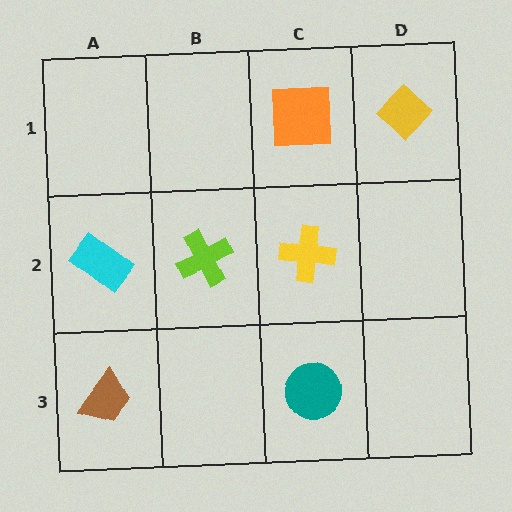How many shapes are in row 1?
2 shapes.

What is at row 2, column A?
A cyan rectangle.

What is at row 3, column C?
A teal circle.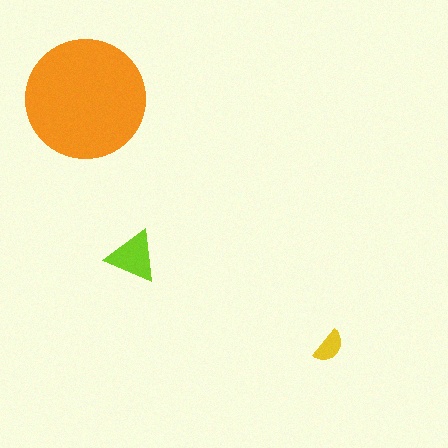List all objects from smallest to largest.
The yellow semicircle, the lime triangle, the orange circle.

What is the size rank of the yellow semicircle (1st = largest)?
3rd.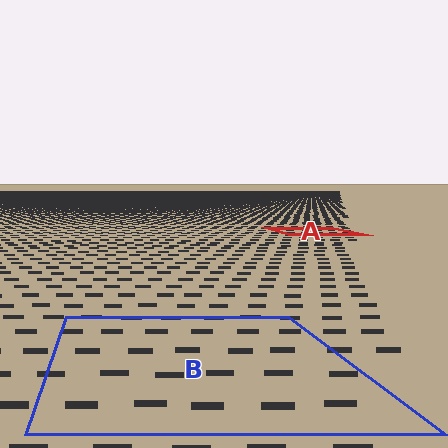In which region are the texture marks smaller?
The texture marks are smaller in region A, because it is farther away.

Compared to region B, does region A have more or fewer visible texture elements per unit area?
Region A has more texture elements per unit area — they are packed more densely because it is farther away.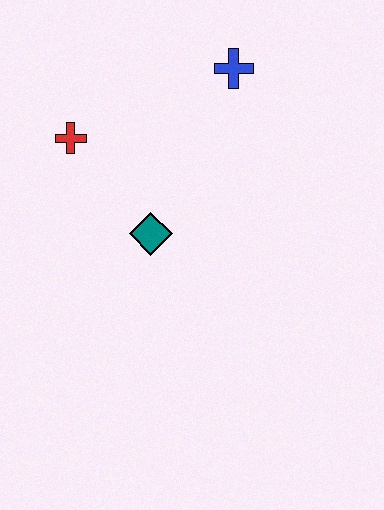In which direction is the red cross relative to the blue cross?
The red cross is to the left of the blue cross.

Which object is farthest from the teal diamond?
The blue cross is farthest from the teal diamond.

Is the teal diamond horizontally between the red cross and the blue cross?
Yes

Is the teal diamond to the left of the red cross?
No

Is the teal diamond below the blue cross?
Yes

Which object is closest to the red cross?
The teal diamond is closest to the red cross.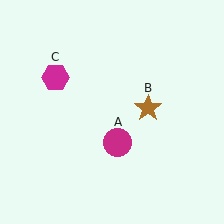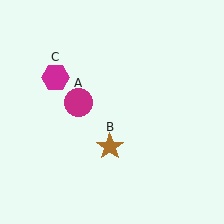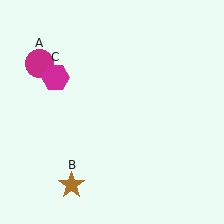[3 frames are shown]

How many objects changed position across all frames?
2 objects changed position: magenta circle (object A), brown star (object B).